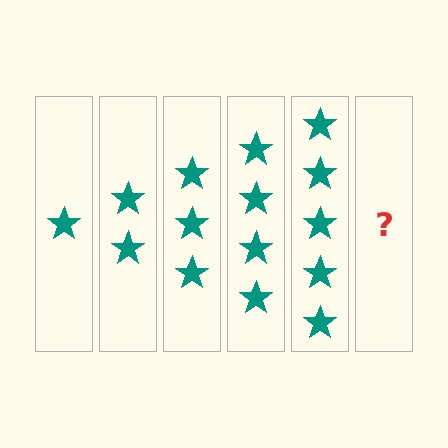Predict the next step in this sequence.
The next step is 6 stars.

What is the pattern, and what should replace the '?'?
The pattern is that each step adds one more star. The '?' should be 6 stars.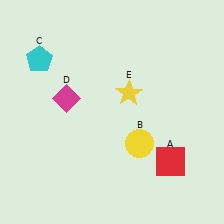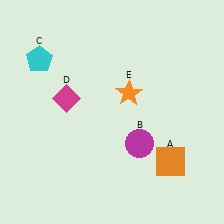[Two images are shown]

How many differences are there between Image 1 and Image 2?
There are 3 differences between the two images.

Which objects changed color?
A changed from red to orange. B changed from yellow to magenta. E changed from yellow to orange.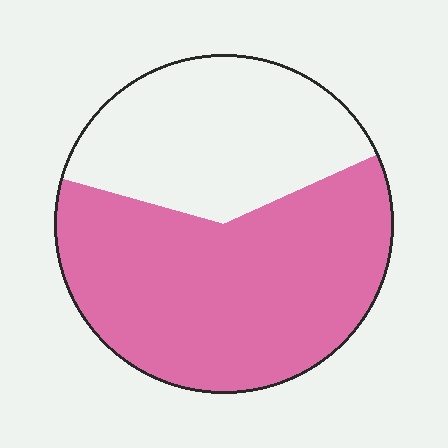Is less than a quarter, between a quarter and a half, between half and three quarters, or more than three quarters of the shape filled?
Between half and three quarters.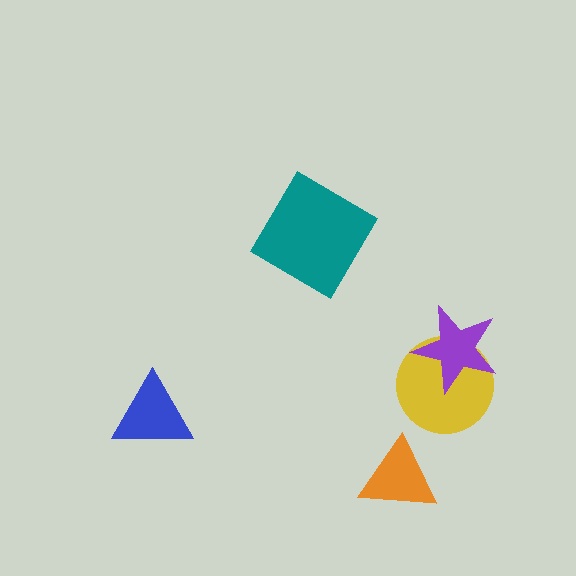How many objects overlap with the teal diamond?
0 objects overlap with the teal diamond.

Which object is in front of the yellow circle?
The purple star is in front of the yellow circle.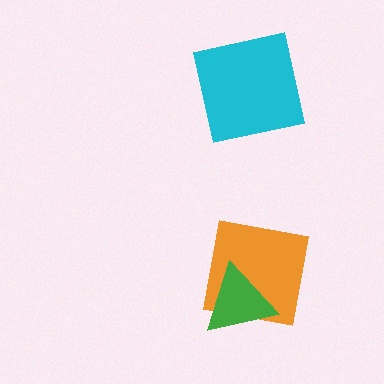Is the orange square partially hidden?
Yes, it is partially covered by another shape.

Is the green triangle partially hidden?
No, no other shape covers it.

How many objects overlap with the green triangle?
1 object overlaps with the green triangle.